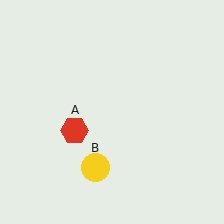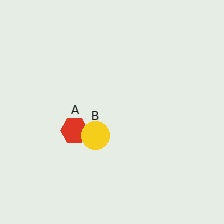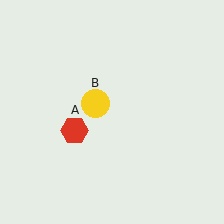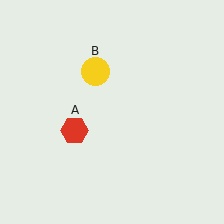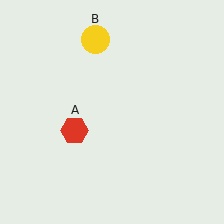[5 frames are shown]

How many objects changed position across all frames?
1 object changed position: yellow circle (object B).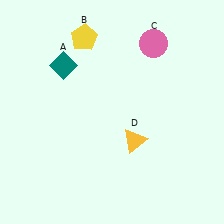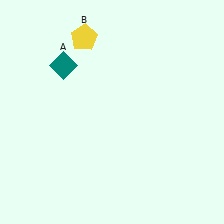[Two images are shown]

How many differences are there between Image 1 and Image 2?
There are 2 differences between the two images.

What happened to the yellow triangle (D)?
The yellow triangle (D) was removed in Image 2. It was in the bottom-right area of Image 1.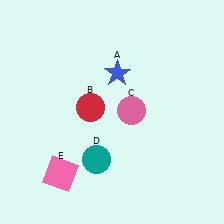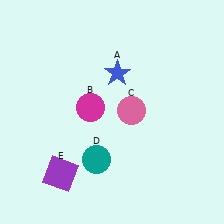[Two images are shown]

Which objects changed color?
B changed from red to magenta. E changed from pink to purple.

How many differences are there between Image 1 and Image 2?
There are 2 differences between the two images.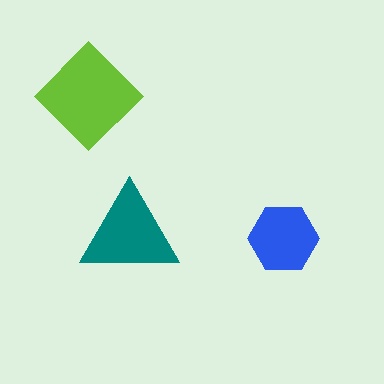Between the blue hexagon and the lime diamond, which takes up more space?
The lime diamond.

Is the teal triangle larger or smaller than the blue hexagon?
Larger.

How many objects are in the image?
There are 3 objects in the image.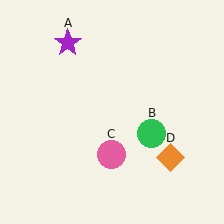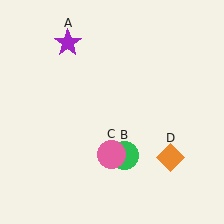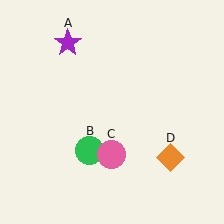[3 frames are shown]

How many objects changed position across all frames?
1 object changed position: green circle (object B).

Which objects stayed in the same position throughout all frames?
Purple star (object A) and pink circle (object C) and orange diamond (object D) remained stationary.